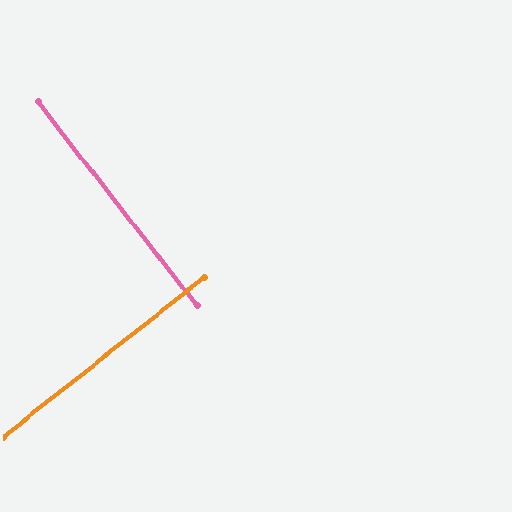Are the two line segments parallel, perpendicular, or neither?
Perpendicular — they meet at approximately 90°.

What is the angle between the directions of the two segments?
Approximately 90 degrees.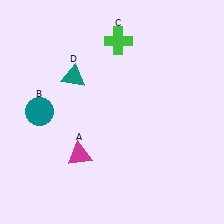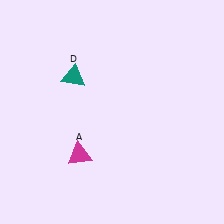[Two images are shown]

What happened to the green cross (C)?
The green cross (C) was removed in Image 2. It was in the top-right area of Image 1.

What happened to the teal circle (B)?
The teal circle (B) was removed in Image 2. It was in the top-left area of Image 1.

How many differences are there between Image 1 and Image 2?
There are 2 differences between the two images.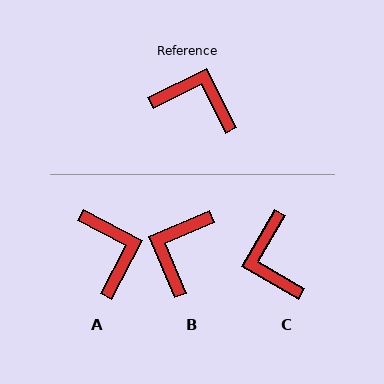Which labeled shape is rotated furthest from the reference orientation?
C, about 123 degrees away.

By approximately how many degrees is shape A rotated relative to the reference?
Approximately 54 degrees clockwise.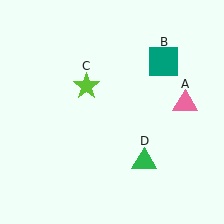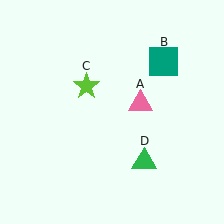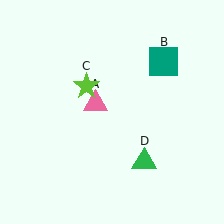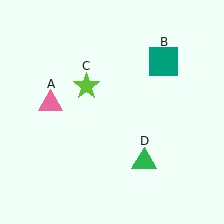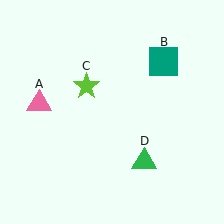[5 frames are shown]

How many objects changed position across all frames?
1 object changed position: pink triangle (object A).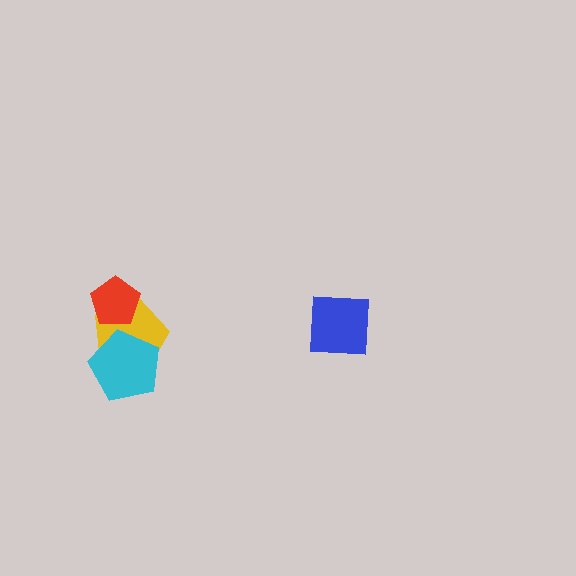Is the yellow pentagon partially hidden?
Yes, it is partially covered by another shape.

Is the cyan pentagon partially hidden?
No, no other shape covers it.